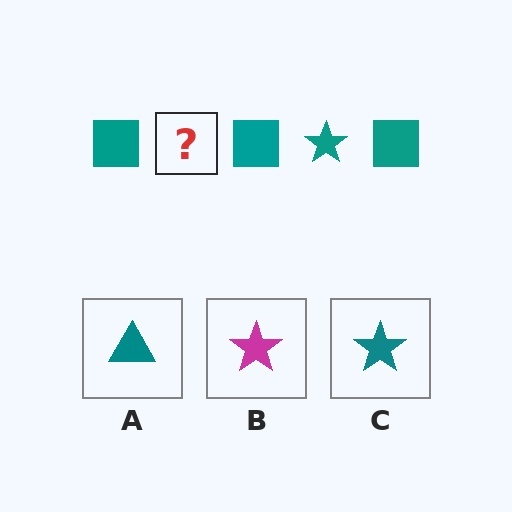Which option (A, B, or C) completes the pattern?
C.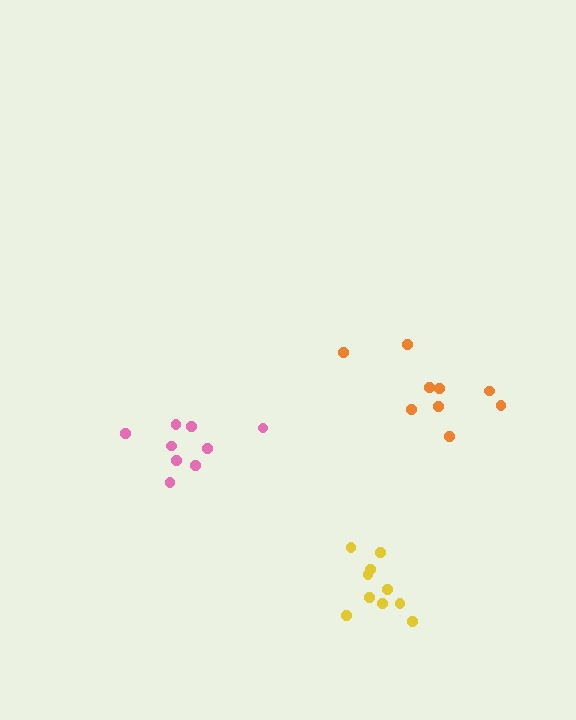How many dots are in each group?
Group 1: 9 dots, Group 2: 10 dots, Group 3: 9 dots (28 total).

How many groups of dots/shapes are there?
There are 3 groups.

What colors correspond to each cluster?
The clusters are colored: orange, yellow, pink.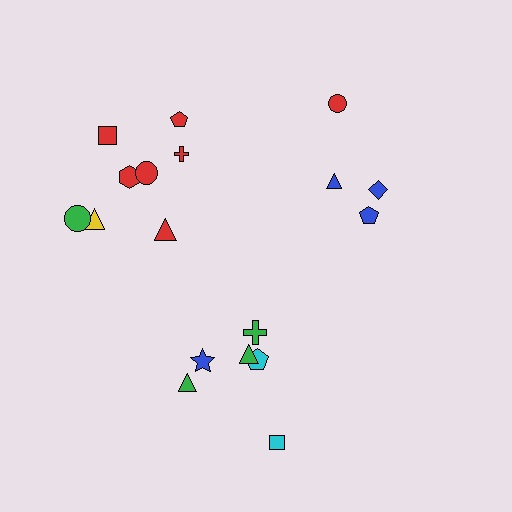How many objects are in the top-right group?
There are 4 objects.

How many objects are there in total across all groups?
There are 18 objects.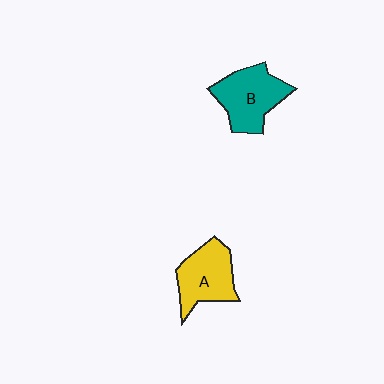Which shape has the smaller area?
Shape A (yellow).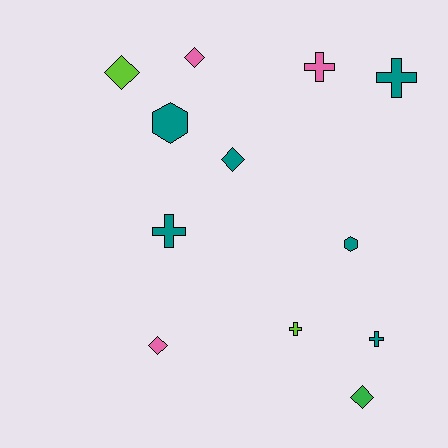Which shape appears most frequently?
Diamond, with 5 objects.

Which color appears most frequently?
Teal, with 6 objects.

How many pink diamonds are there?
There are 2 pink diamonds.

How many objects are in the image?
There are 12 objects.